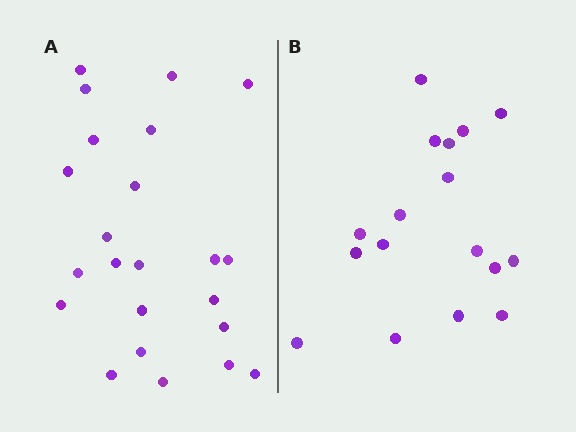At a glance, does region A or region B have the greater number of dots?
Region A (the left region) has more dots.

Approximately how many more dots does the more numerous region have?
Region A has about 6 more dots than region B.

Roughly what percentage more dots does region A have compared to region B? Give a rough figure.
About 35% more.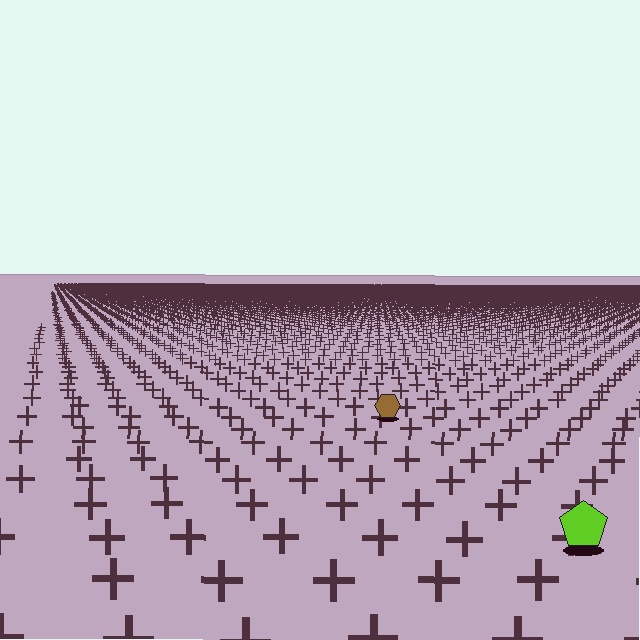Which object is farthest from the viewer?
The brown hexagon is farthest from the viewer. It appears smaller and the ground texture around it is denser.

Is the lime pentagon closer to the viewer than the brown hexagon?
Yes. The lime pentagon is closer — you can tell from the texture gradient: the ground texture is coarser near it.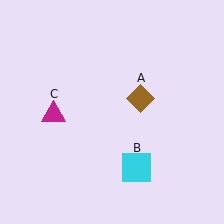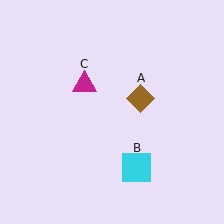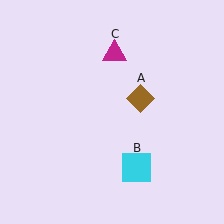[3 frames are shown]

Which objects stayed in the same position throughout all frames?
Brown diamond (object A) and cyan square (object B) remained stationary.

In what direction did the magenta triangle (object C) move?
The magenta triangle (object C) moved up and to the right.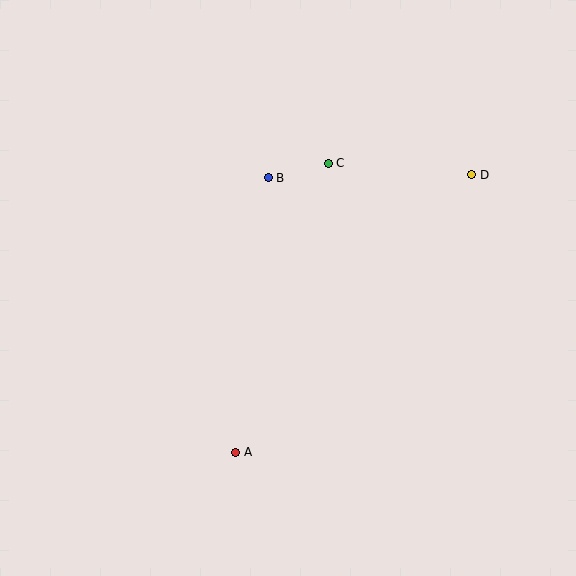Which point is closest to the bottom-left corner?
Point A is closest to the bottom-left corner.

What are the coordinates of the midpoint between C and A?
The midpoint between C and A is at (282, 308).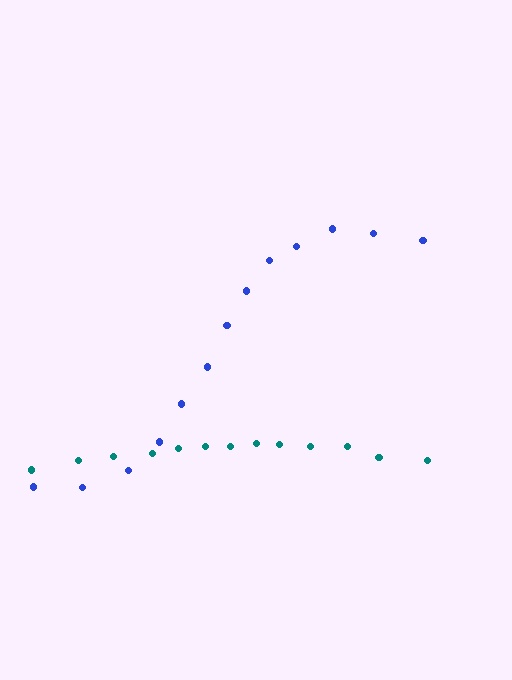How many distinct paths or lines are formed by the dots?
There are 2 distinct paths.